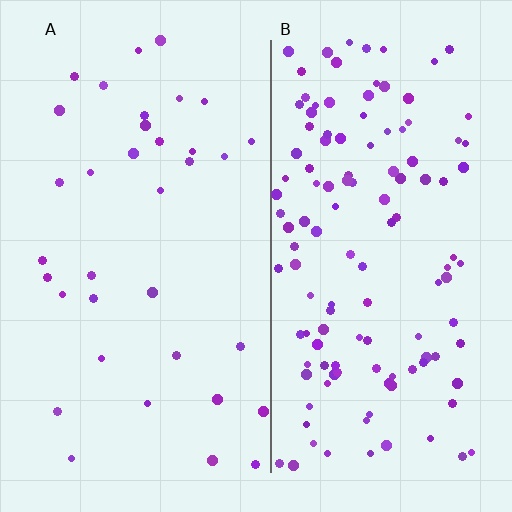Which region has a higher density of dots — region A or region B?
B (the right).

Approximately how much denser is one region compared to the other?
Approximately 3.6× — region B over region A.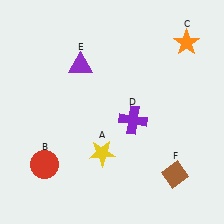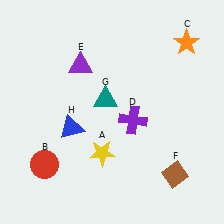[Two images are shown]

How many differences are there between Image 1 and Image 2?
There are 2 differences between the two images.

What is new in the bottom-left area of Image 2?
A blue triangle (H) was added in the bottom-left area of Image 2.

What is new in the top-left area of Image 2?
A teal triangle (G) was added in the top-left area of Image 2.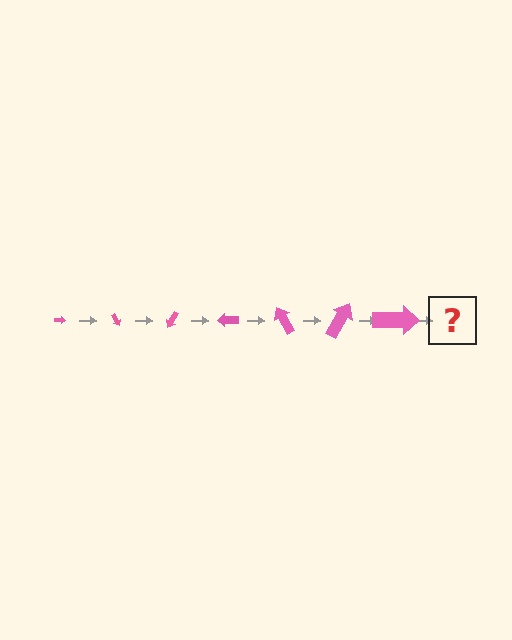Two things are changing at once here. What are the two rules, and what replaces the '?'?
The two rules are that the arrow grows larger each step and it rotates 60 degrees each step. The '?' should be an arrow, larger than the previous one and rotated 420 degrees from the start.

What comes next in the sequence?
The next element should be an arrow, larger than the previous one and rotated 420 degrees from the start.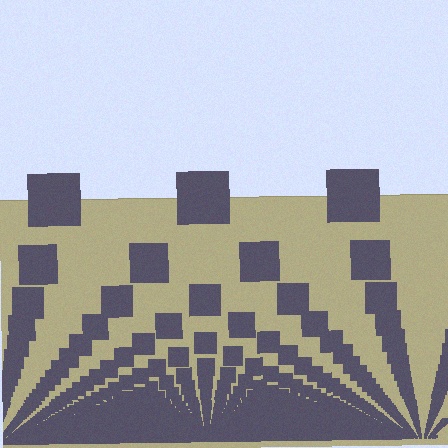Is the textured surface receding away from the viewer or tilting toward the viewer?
The surface appears to tilt toward the viewer. Texture elements get larger and sparser toward the top.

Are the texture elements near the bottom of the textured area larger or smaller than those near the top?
Smaller. The gradient is inverted — elements near the bottom are smaller and denser.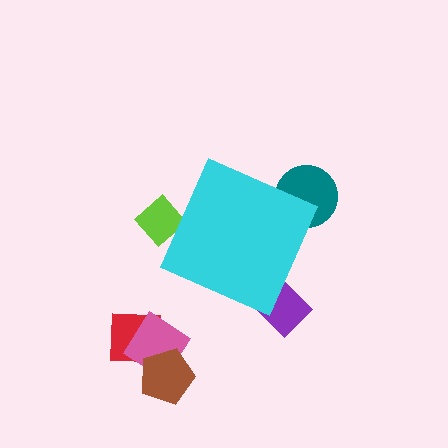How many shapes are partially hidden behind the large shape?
3 shapes are partially hidden.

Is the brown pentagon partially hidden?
No, the brown pentagon is fully visible.